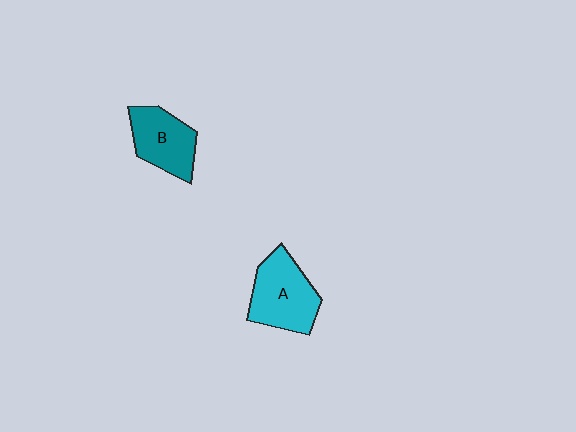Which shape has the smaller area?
Shape B (teal).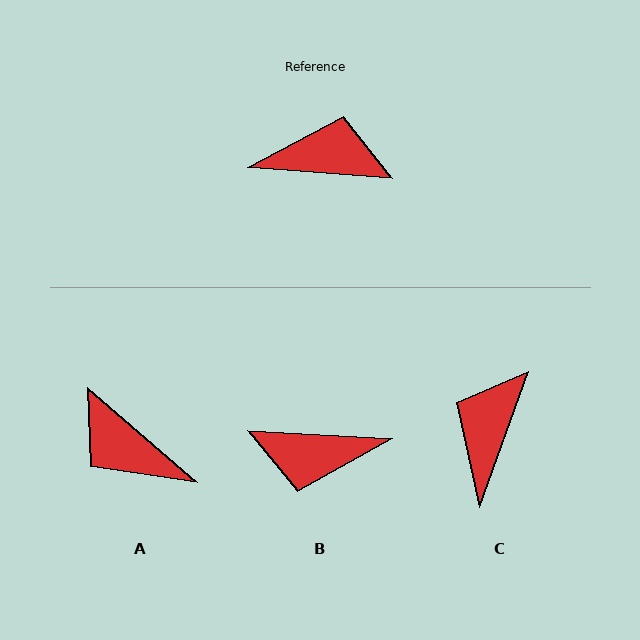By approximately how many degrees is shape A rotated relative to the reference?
Approximately 143 degrees counter-clockwise.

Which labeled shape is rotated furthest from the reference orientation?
B, about 179 degrees away.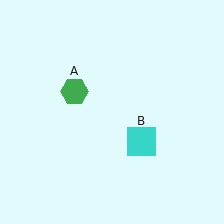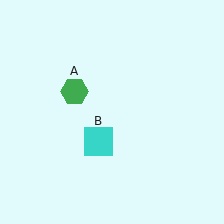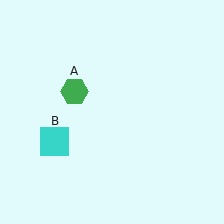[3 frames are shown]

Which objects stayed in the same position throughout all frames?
Green hexagon (object A) remained stationary.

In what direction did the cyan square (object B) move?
The cyan square (object B) moved left.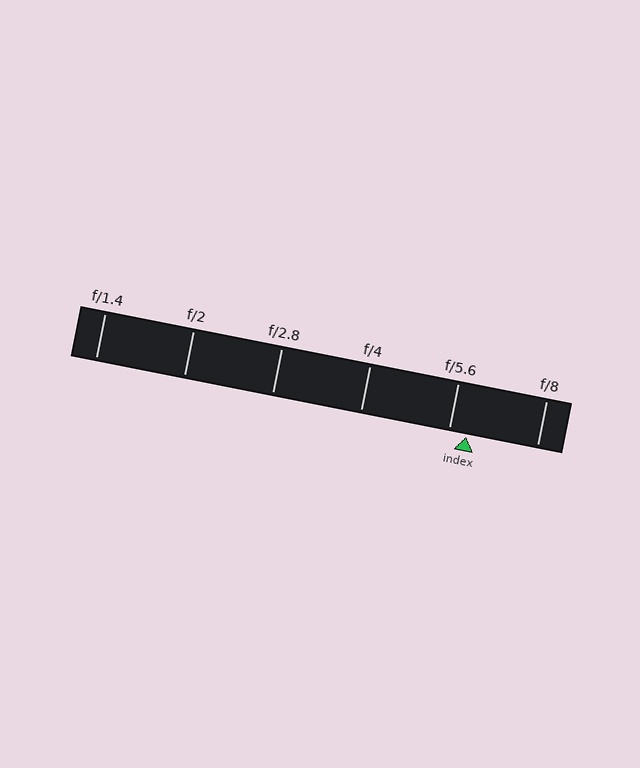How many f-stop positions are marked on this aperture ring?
There are 6 f-stop positions marked.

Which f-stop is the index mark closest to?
The index mark is closest to f/5.6.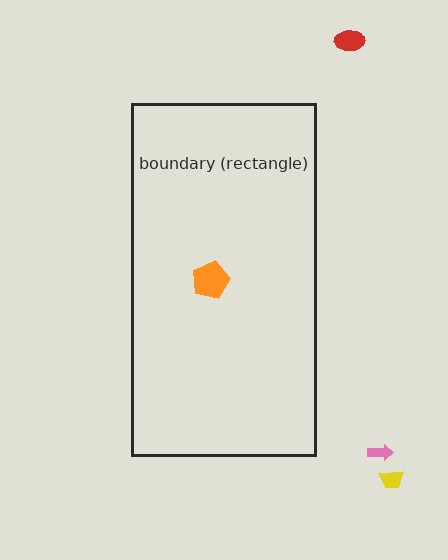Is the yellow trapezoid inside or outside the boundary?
Outside.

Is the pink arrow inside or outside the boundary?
Outside.